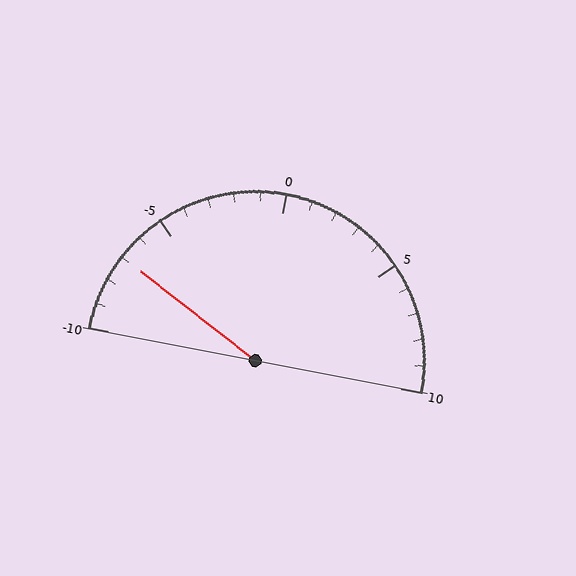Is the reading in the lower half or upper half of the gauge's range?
The reading is in the lower half of the range (-10 to 10).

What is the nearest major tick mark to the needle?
The nearest major tick mark is -5.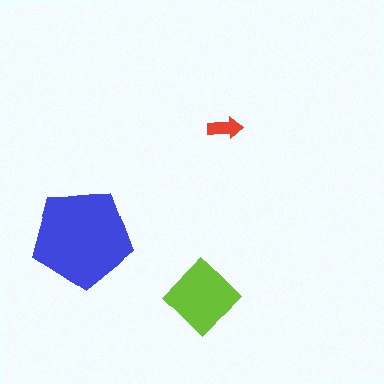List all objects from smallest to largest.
The red arrow, the lime diamond, the blue pentagon.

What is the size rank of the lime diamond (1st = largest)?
2nd.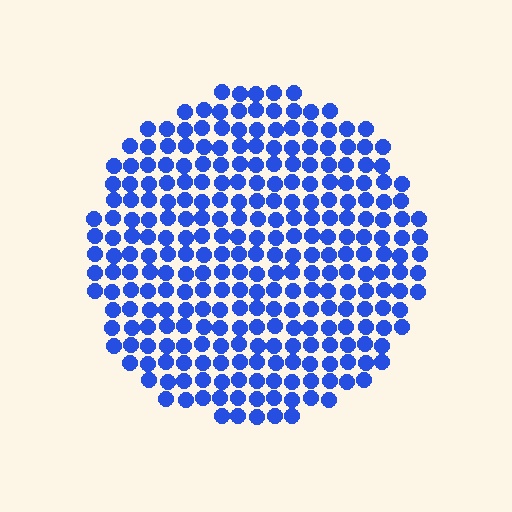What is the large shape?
The large shape is a circle.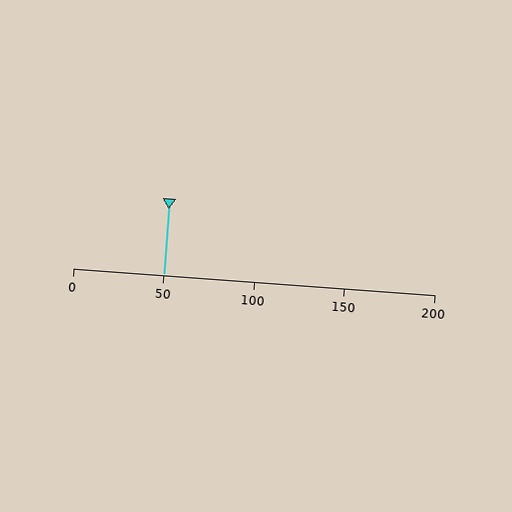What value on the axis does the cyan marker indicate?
The marker indicates approximately 50.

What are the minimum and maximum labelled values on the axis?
The axis runs from 0 to 200.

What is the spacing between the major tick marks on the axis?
The major ticks are spaced 50 apart.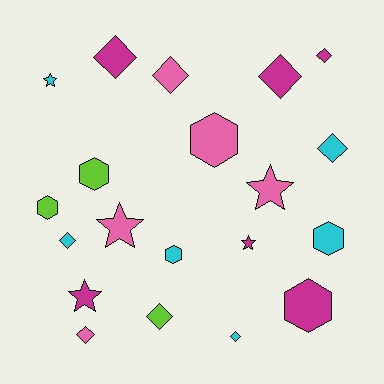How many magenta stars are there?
There are 2 magenta stars.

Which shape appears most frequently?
Diamond, with 9 objects.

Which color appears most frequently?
Magenta, with 6 objects.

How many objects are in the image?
There are 20 objects.